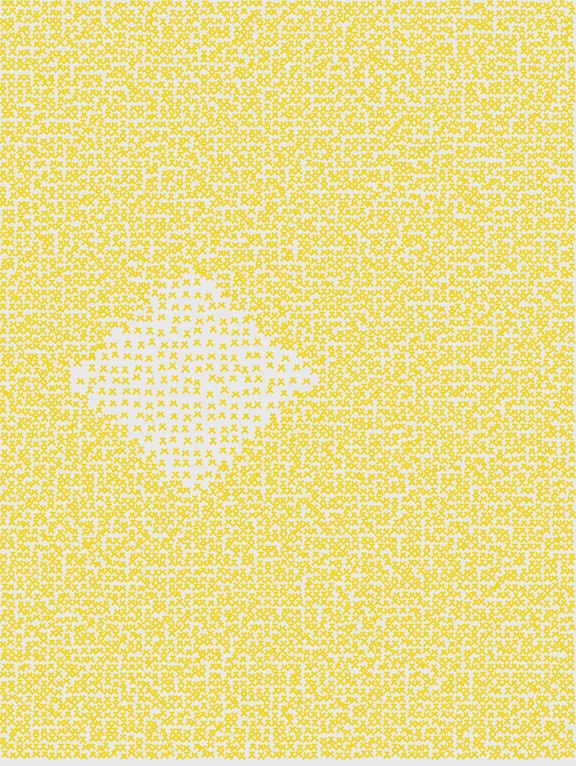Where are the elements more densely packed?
The elements are more densely packed outside the diamond boundary.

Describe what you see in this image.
The image contains small yellow elements arranged at two different densities. A diamond-shaped region is visible where the elements are less densely packed than the surrounding area.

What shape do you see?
I see a diamond.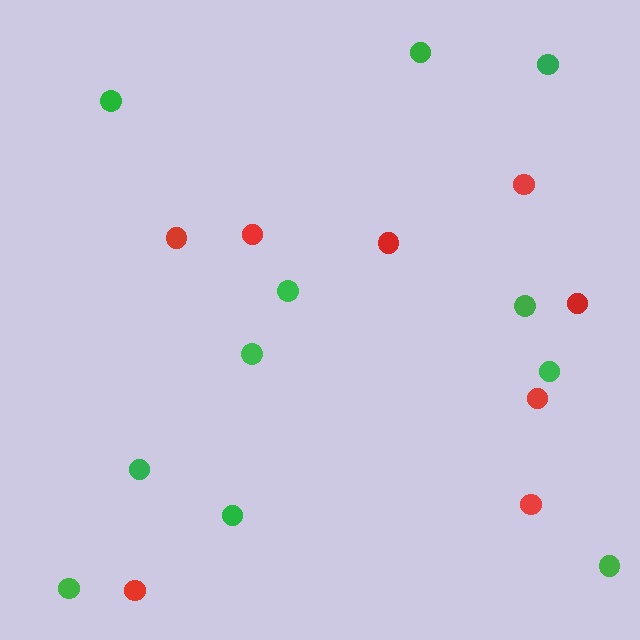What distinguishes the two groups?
There are 2 groups: one group of green circles (11) and one group of red circles (8).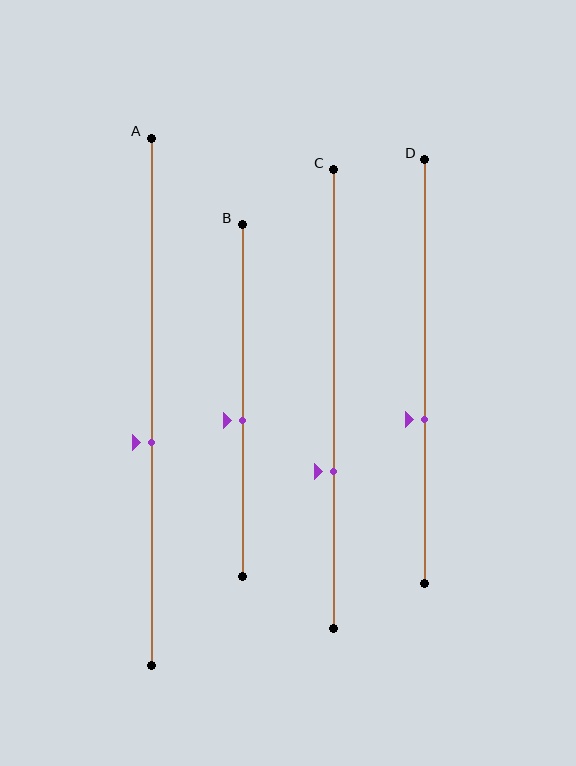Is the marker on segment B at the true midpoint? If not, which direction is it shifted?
No, the marker on segment B is shifted downward by about 6% of the segment length.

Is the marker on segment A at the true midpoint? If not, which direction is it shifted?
No, the marker on segment A is shifted downward by about 8% of the segment length.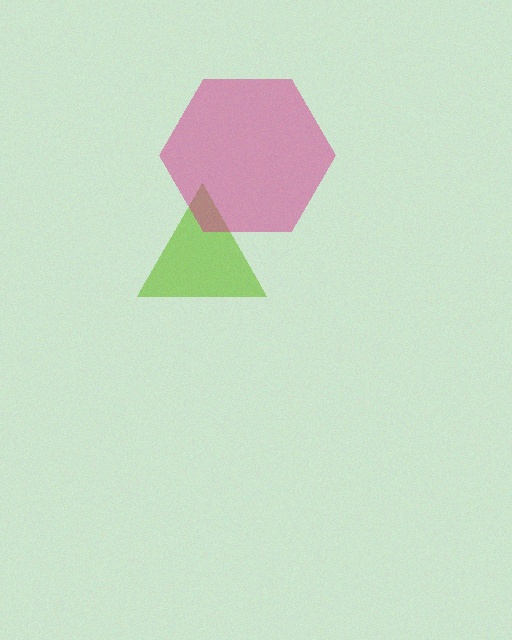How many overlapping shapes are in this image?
There are 2 overlapping shapes in the image.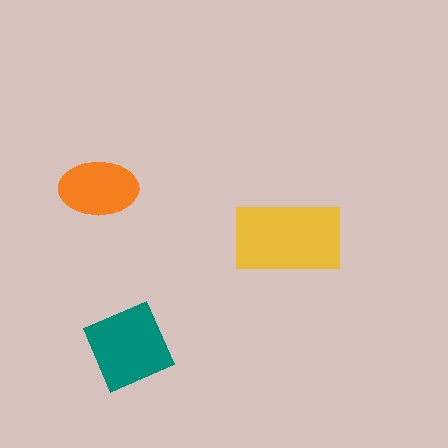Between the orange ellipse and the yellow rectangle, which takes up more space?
The yellow rectangle.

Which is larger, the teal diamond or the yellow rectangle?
The yellow rectangle.